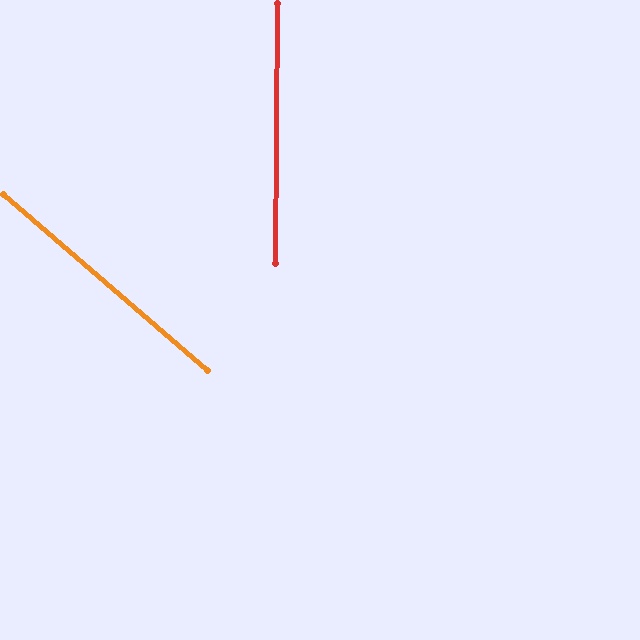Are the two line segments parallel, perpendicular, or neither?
Neither parallel nor perpendicular — they differ by about 50°.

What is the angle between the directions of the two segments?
Approximately 50 degrees.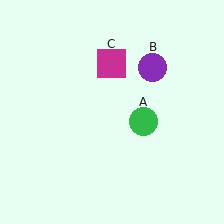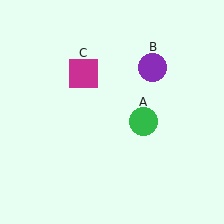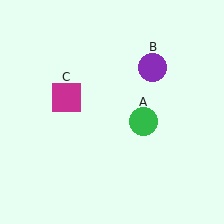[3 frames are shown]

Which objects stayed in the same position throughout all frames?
Green circle (object A) and purple circle (object B) remained stationary.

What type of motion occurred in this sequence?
The magenta square (object C) rotated counterclockwise around the center of the scene.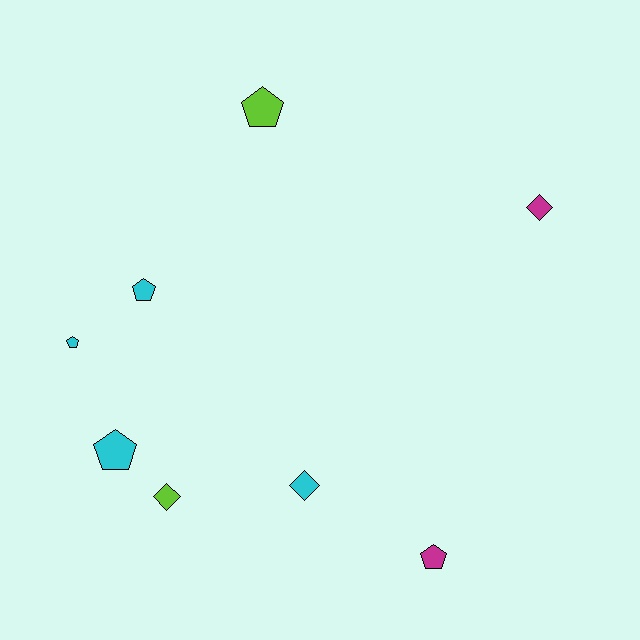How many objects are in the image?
There are 8 objects.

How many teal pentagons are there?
There are no teal pentagons.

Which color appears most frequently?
Cyan, with 4 objects.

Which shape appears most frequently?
Pentagon, with 5 objects.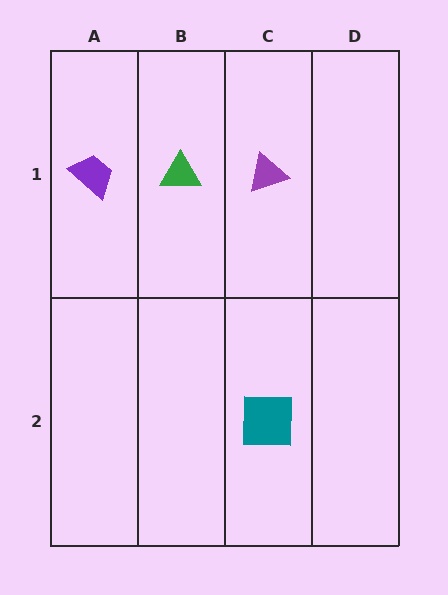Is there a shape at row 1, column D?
No, that cell is empty.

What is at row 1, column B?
A green triangle.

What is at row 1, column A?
A purple trapezoid.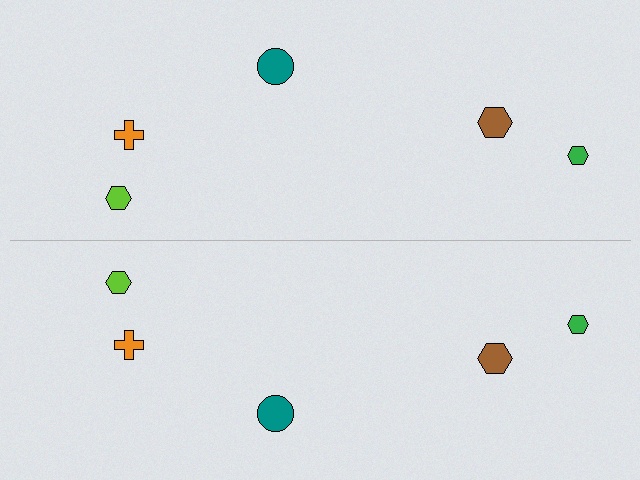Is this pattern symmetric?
Yes, this pattern has bilateral (reflection) symmetry.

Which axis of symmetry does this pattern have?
The pattern has a horizontal axis of symmetry running through the center of the image.